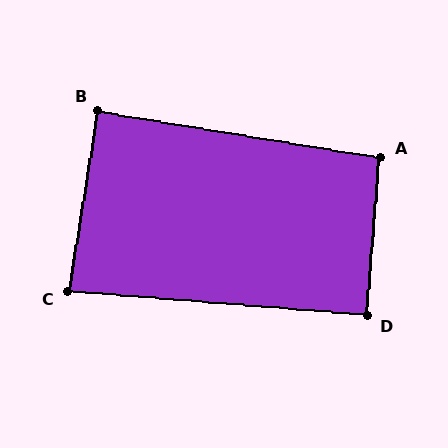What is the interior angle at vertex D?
Approximately 90 degrees (approximately right).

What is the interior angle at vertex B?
Approximately 90 degrees (approximately right).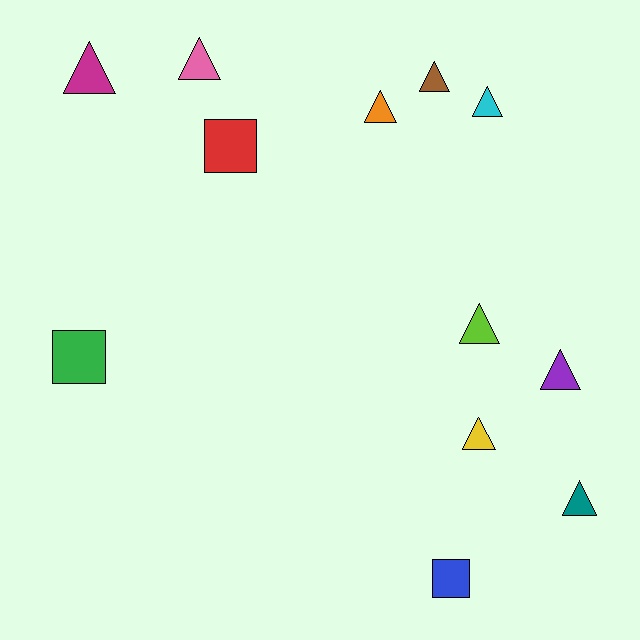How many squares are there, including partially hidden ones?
There are 3 squares.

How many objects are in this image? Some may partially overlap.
There are 12 objects.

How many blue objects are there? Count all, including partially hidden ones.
There is 1 blue object.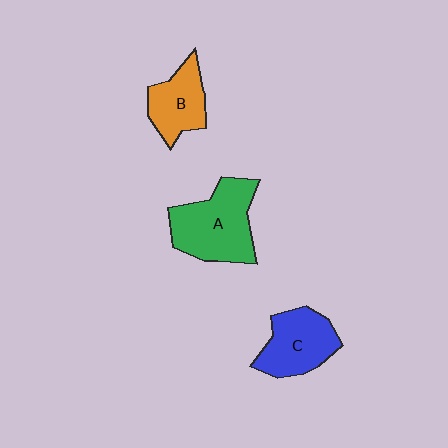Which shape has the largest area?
Shape A (green).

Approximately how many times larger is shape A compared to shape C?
Approximately 1.3 times.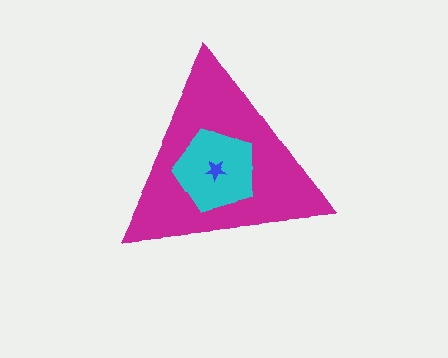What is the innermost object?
The blue star.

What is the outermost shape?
The magenta triangle.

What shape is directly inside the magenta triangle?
The cyan pentagon.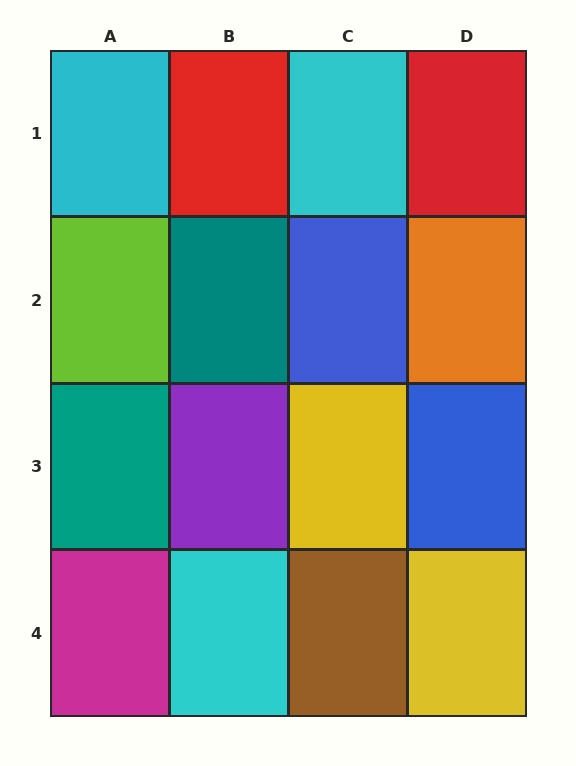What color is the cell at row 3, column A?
Teal.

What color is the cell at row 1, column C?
Cyan.